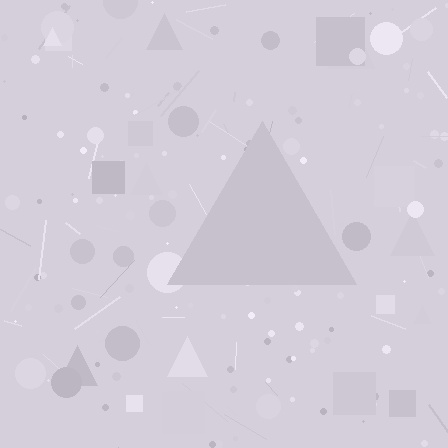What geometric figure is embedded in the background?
A triangle is embedded in the background.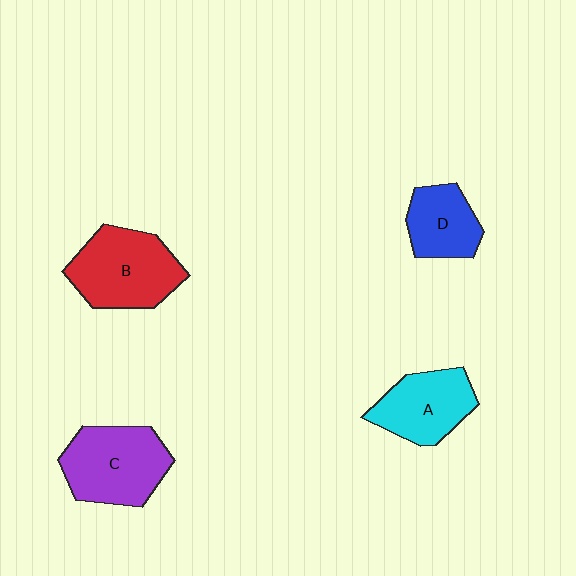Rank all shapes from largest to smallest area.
From largest to smallest: B (red), C (purple), A (cyan), D (blue).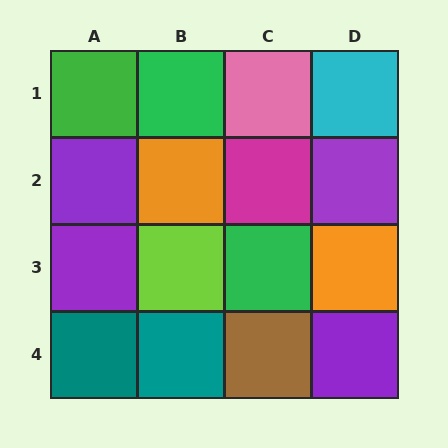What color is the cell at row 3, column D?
Orange.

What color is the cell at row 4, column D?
Purple.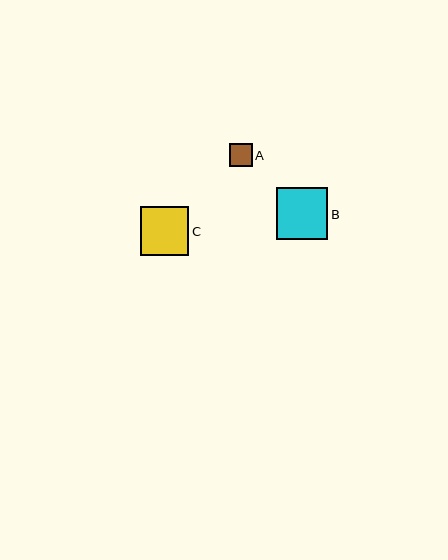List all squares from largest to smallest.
From largest to smallest: B, C, A.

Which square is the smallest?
Square A is the smallest with a size of approximately 23 pixels.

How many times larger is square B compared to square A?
Square B is approximately 2.3 times the size of square A.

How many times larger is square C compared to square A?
Square C is approximately 2.2 times the size of square A.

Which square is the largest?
Square B is the largest with a size of approximately 52 pixels.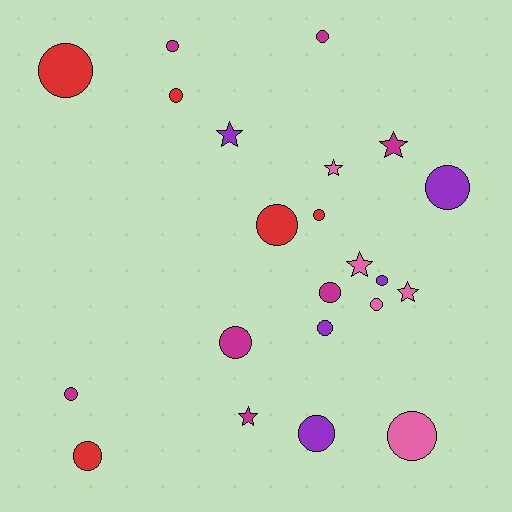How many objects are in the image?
There are 22 objects.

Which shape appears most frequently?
Circle, with 16 objects.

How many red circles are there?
There are 5 red circles.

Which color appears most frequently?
Magenta, with 7 objects.